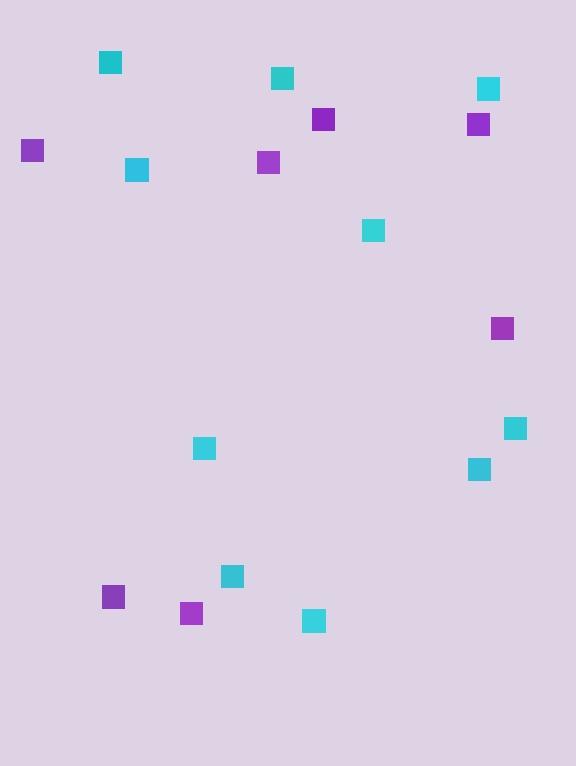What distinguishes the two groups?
There are 2 groups: one group of purple squares (7) and one group of cyan squares (10).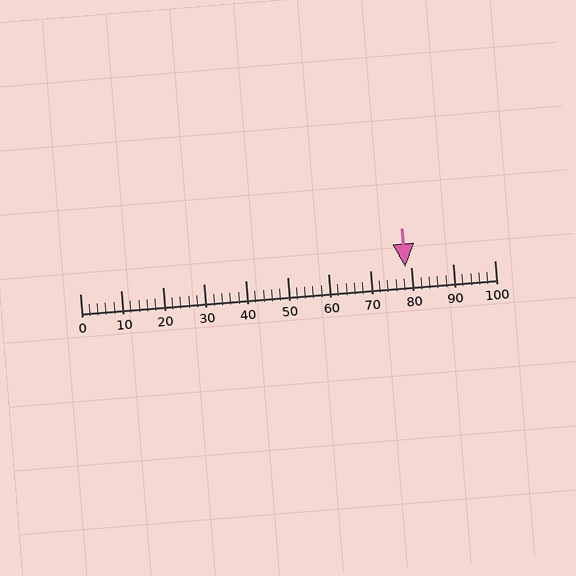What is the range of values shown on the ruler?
The ruler shows values from 0 to 100.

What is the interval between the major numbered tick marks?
The major tick marks are spaced 10 units apart.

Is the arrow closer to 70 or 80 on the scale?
The arrow is closer to 80.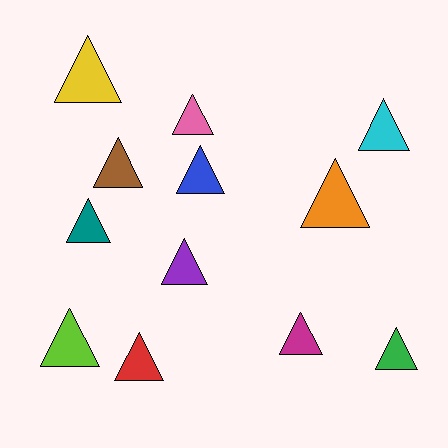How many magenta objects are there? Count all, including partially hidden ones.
There is 1 magenta object.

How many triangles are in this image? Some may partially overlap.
There are 12 triangles.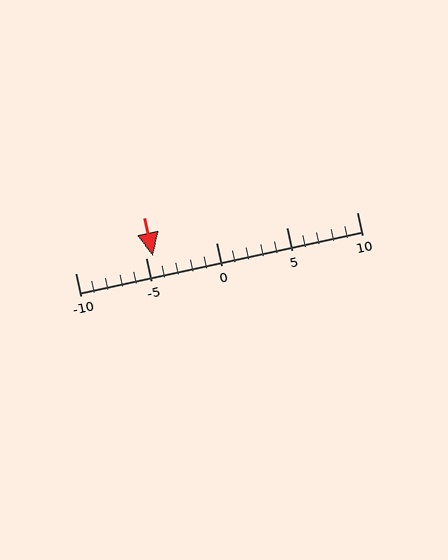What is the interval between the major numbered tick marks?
The major tick marks are spaced 5 units apart.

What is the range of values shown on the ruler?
The ruler shows values from -10 to 10.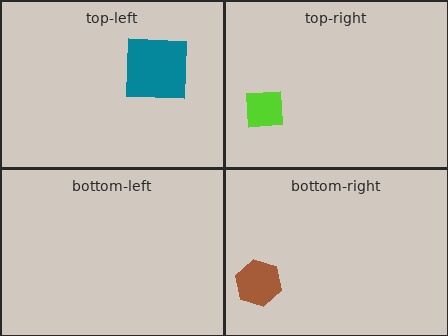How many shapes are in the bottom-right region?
1.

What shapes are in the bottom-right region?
The brown hexagon.